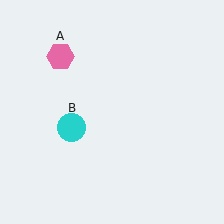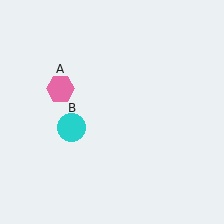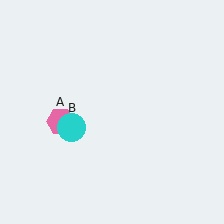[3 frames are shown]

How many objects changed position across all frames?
1 object changed position: pink hexagon (object A).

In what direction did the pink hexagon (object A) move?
The pink hexagon (object A) moved down.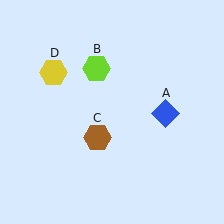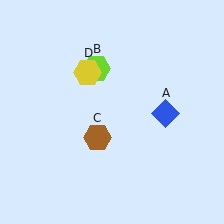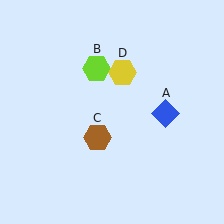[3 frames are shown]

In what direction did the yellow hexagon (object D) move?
The yellow hexagon (object D) moved right.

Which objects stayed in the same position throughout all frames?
Blue diamond (object A) and lime hexagon (object B) and brown hexagon (object C) remained stationary.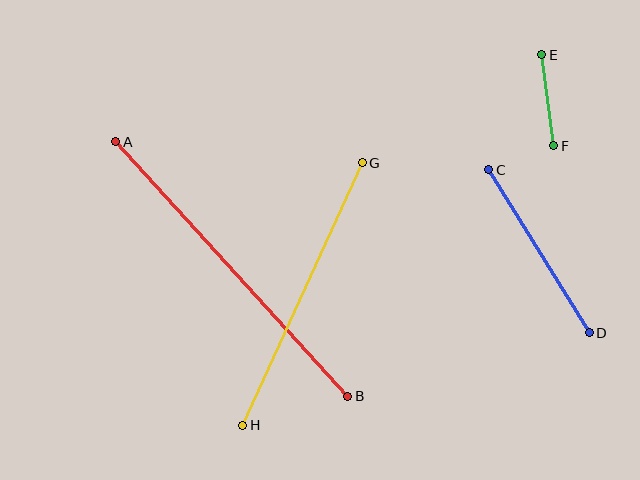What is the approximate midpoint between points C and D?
The midpoint is at approximately (539, 251) pixels.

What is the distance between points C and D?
The distance is approximately 191 pixels.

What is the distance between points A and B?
The distance is approximately 345 pixels.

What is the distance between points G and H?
The distance is approximately 288 pixels.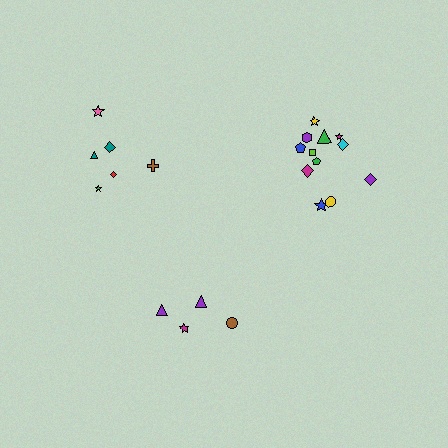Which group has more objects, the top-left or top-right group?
The top-right group.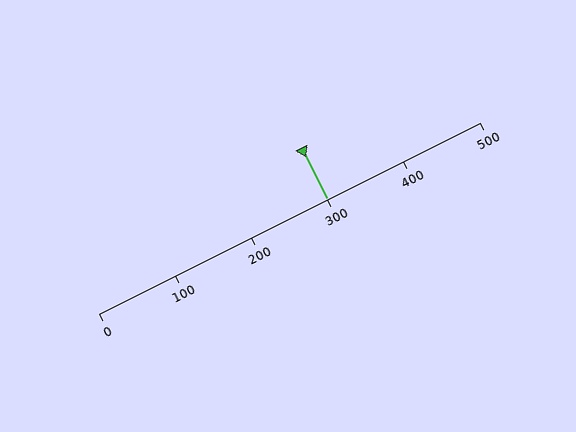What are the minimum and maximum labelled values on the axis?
The axis runs from 0 to 500.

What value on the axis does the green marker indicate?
The marker indicates approximately 300.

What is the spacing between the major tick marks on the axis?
The major ticks are spaced 100 apart.